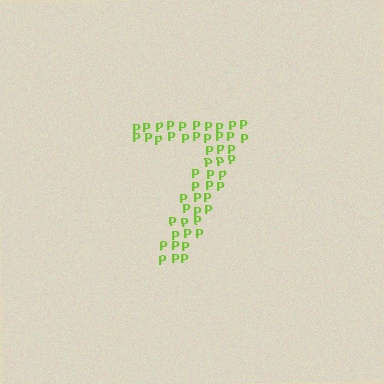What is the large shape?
The large shape is the digit 7.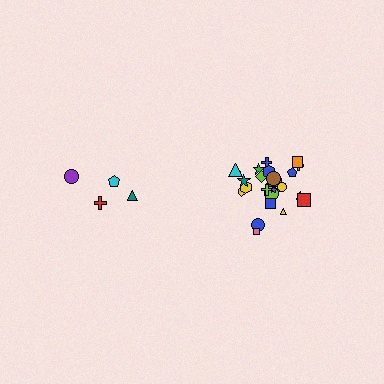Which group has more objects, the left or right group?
The right group.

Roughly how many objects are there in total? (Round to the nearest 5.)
Roughly 30 objects in total.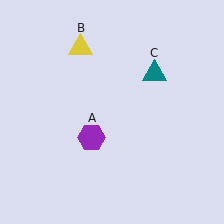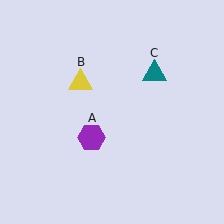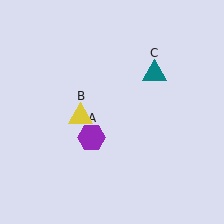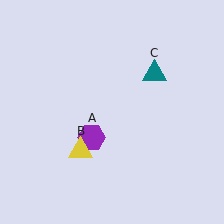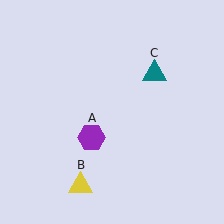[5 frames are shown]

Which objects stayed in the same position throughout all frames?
Purple hexagon (object A) and teal triangle (object C) remained stationary.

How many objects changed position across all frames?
1 object changed position: yellow triangle (object B).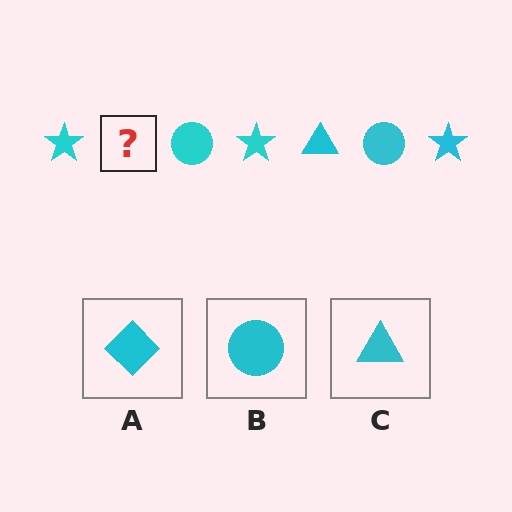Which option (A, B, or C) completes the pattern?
C.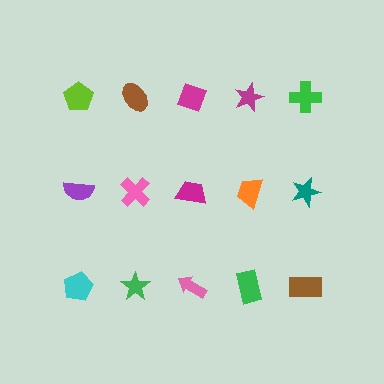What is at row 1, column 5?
A green cross.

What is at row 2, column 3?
A magenta trapezoid.